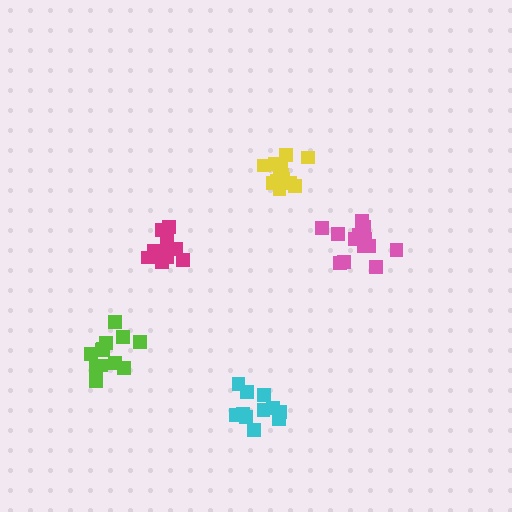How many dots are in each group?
Group 1: 14 dots, Group 2: 12 dots, Group 3: 11 dots, Group 4: 11 dots, Group 5: 14 dots (62 total).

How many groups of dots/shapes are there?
There are 5 groups.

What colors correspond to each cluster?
The clusters are colored: yellow, lime, cyan, magenta, pink.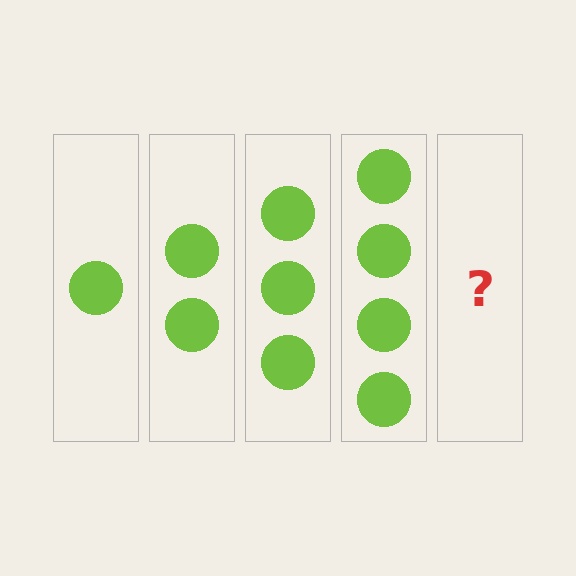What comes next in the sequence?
The next element should be 5 circles.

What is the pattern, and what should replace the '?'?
The pattern is that each step adds one more circle. The '?' should be 5 circles.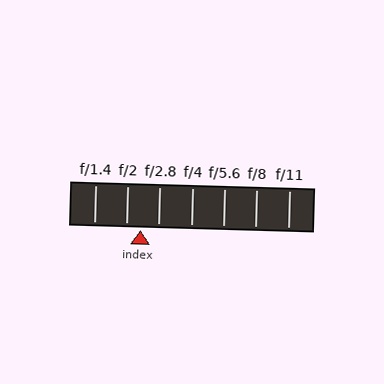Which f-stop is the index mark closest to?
The index mark is closest to f/2.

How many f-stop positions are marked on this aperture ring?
There are 7 f-stop positions marked.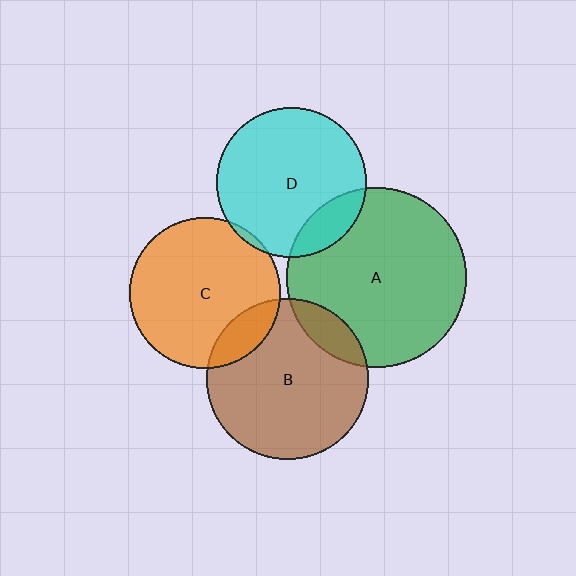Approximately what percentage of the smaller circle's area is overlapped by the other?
Approximately 15%.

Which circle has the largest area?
Circle A (green).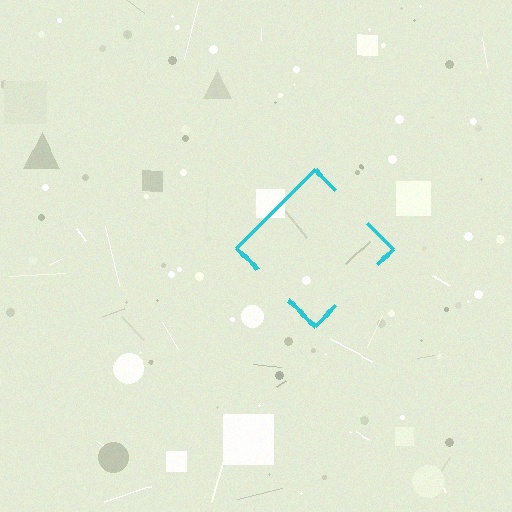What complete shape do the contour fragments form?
The contour fragments form a diamond.